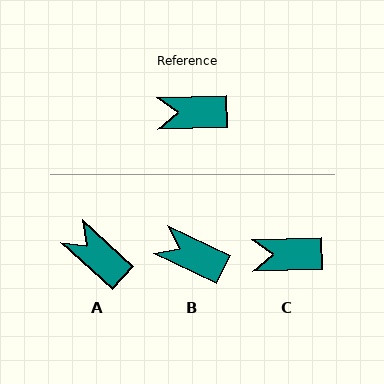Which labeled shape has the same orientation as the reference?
C.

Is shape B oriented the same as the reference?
No, it is off by about 28 degrees.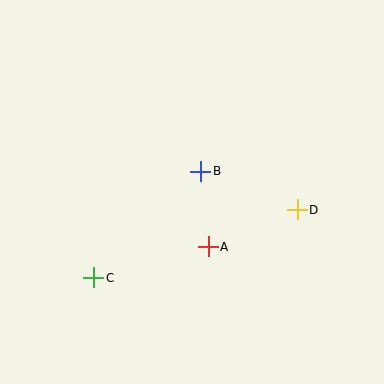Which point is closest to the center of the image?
Point B at (201, 171) is closest to the center.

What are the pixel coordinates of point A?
Point A is at (208, 247).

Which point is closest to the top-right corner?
Point D is closest to the top-right corner.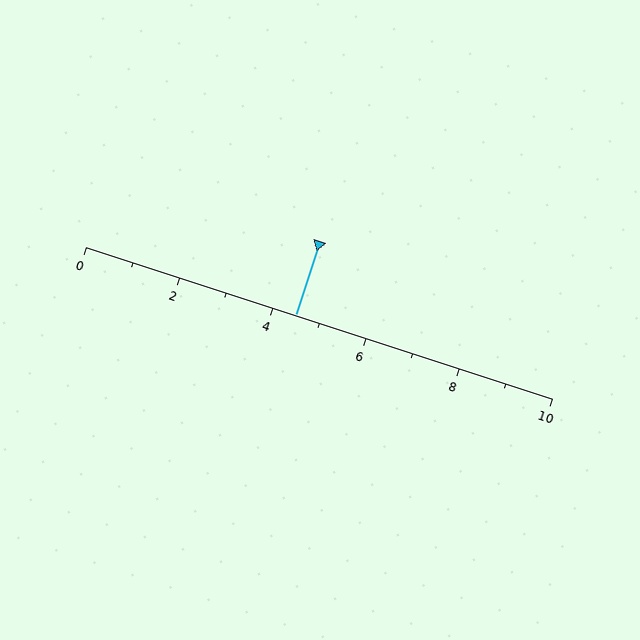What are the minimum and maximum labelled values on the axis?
The axis runs from 0 to 10.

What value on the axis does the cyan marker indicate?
The marker indicates approximately 4.5.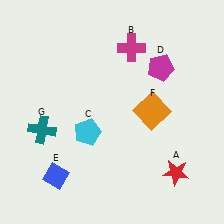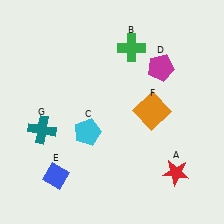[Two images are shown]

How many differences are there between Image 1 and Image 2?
There is 1 difference between the two images.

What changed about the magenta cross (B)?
In Image 1, B is magenta. In Image 2, it changed to green.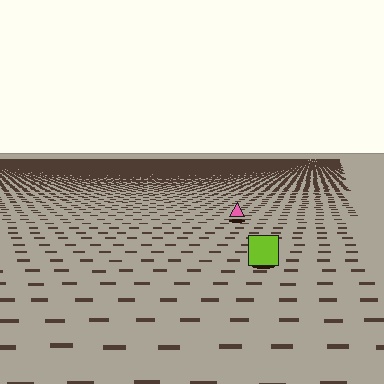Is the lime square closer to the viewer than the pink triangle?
Yes. The lime square is closer — you can tell from the texture gradient: the ground texture is coarser near it.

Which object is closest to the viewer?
The lime square is closest. The texture marks near it are larger and more spread out.